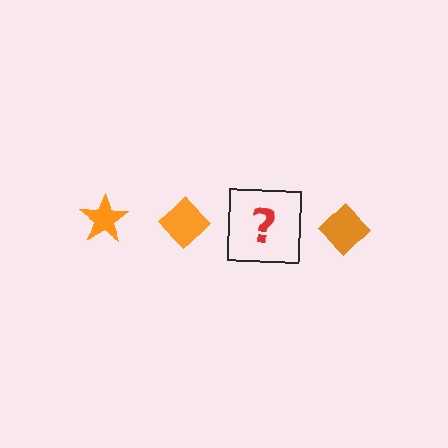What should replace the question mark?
The question mark should be replaced with an orange star.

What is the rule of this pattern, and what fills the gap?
The rule is that the pattern cycles through star, diamond shapes in orange. The gap should be filled with an orange star.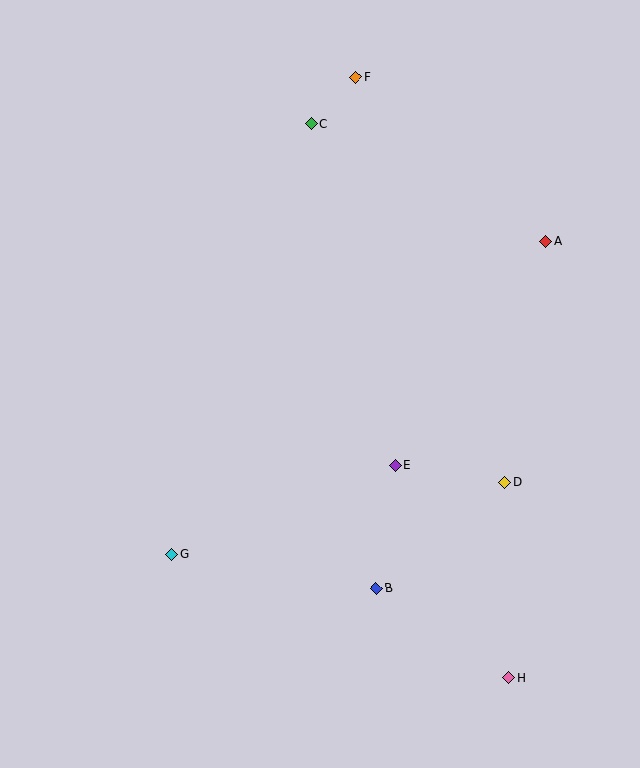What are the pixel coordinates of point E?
Point E is at (395, 465).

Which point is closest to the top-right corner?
Point A is closest to the top-right corner.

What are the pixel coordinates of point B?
Point B is at (376, 588).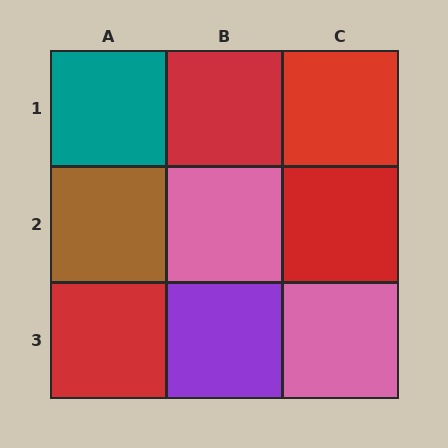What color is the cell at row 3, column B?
Purple.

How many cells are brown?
1 cell is brown.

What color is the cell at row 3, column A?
Red.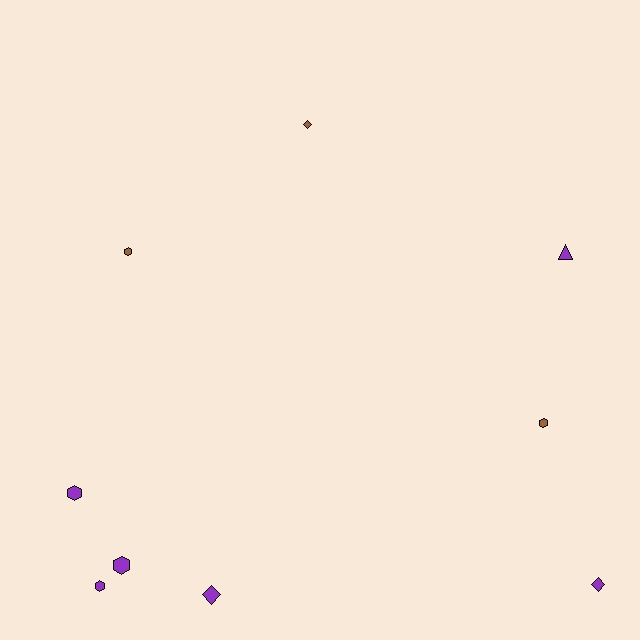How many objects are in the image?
There are 9 objects.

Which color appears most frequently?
Purple, with 6 objects.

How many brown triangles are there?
There are no brown triangles.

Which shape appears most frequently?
Hexagon, with 5 objects.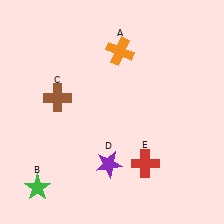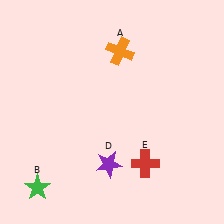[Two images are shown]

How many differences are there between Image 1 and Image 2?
There is 1 difference between the two images.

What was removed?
The brown cross (C) was removed in Image 2.